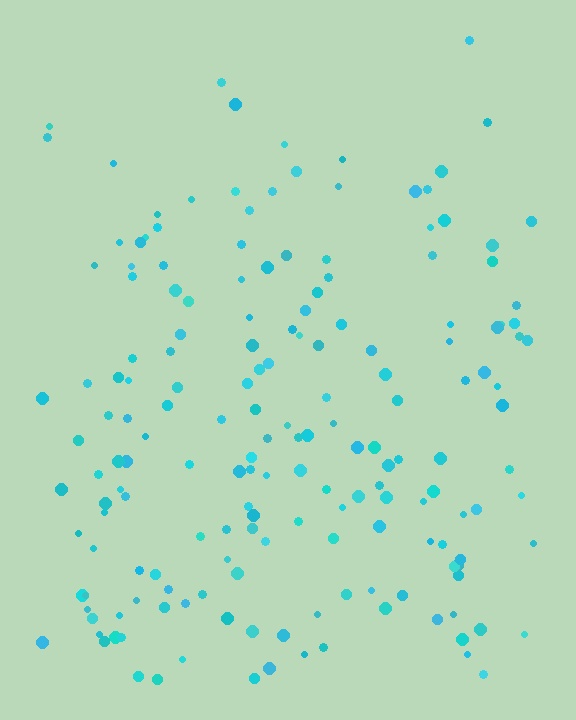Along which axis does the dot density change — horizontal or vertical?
Vertical.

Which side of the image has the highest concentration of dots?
The bottom.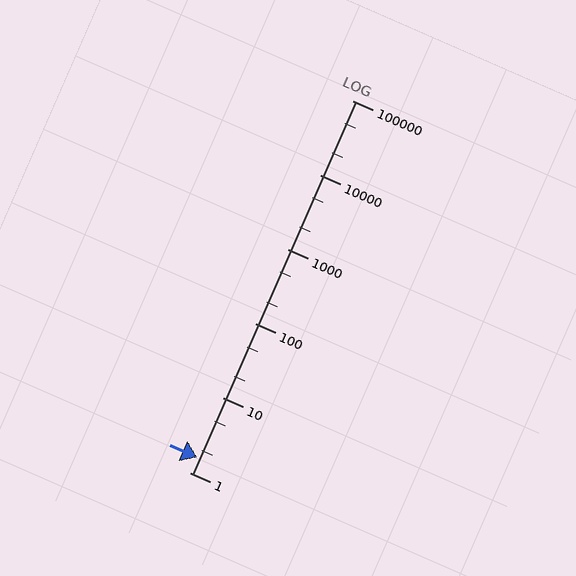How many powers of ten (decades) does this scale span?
The scale spans 5 decades, from 1 to 100000.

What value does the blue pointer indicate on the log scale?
The pointer indicates approximately 1.6.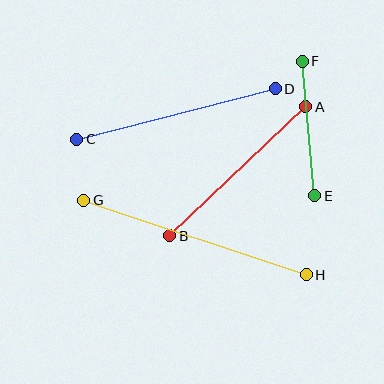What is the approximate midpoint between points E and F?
The midpoint is at approximately (308, 128) pixels.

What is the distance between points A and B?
The distance is approximately 187 pixels.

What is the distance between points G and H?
The distance is approximately 235 pixels.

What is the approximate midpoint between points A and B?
The midpoint is at approximately (238, 171) pixels.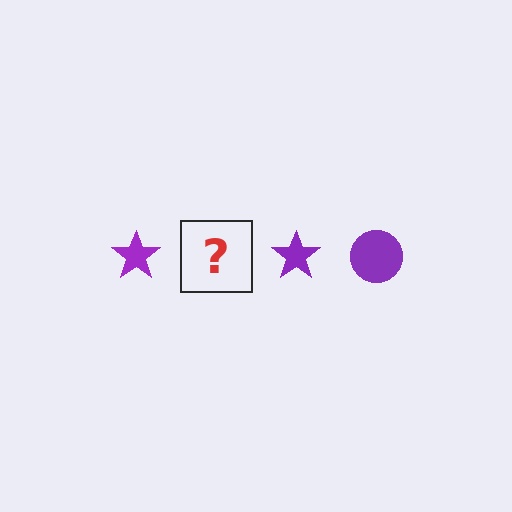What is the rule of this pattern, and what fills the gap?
The rule is that the pattern cycles through star, circle shapes in purple. The gap should be filled with a purple circle.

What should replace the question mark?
The question mark should be replaced with a purple circle.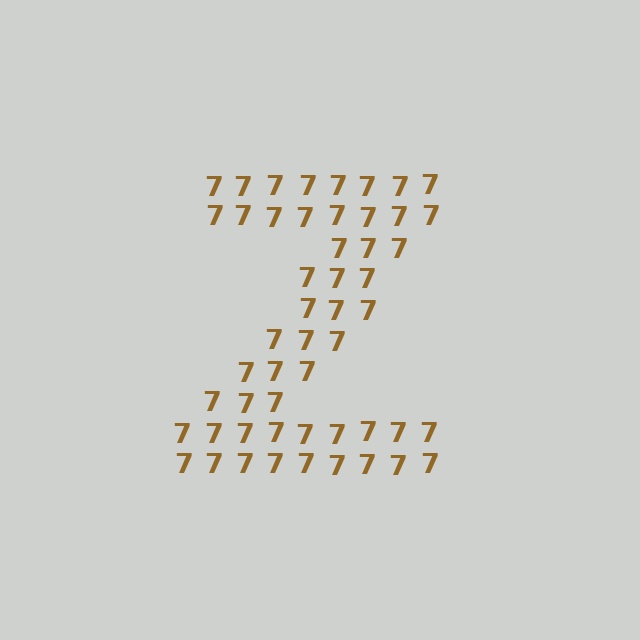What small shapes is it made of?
It is made of small digit 7's.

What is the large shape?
The large shape is the letter Z.